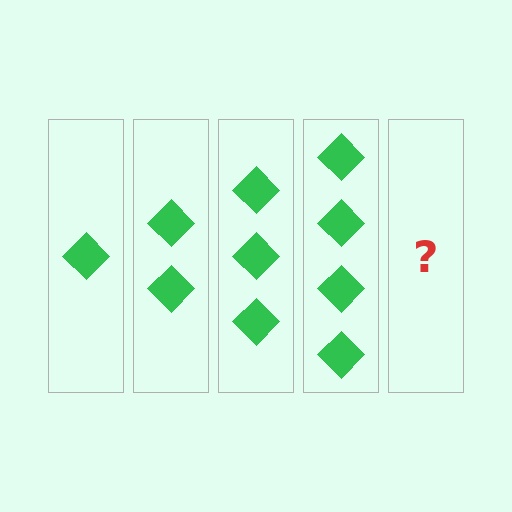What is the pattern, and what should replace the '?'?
The pattern is that each step adds one more diamond. The '?' should be 5 diamonds.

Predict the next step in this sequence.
The next step is 5 diamonds.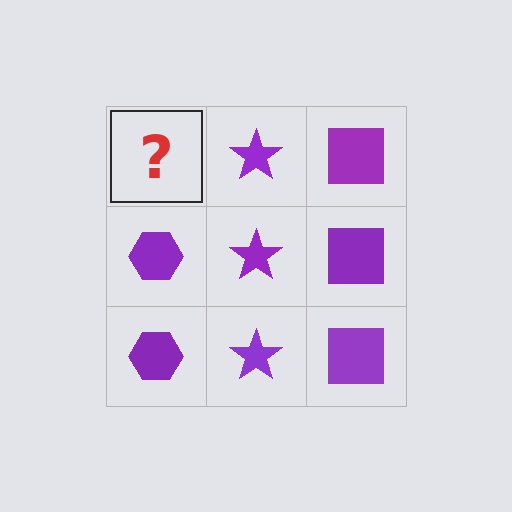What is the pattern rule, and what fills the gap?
The rule is that each column has a consistent shape. The gap should be filled with a purple hexagon.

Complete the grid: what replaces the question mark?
The question mark should be replaced with a purple hexagon.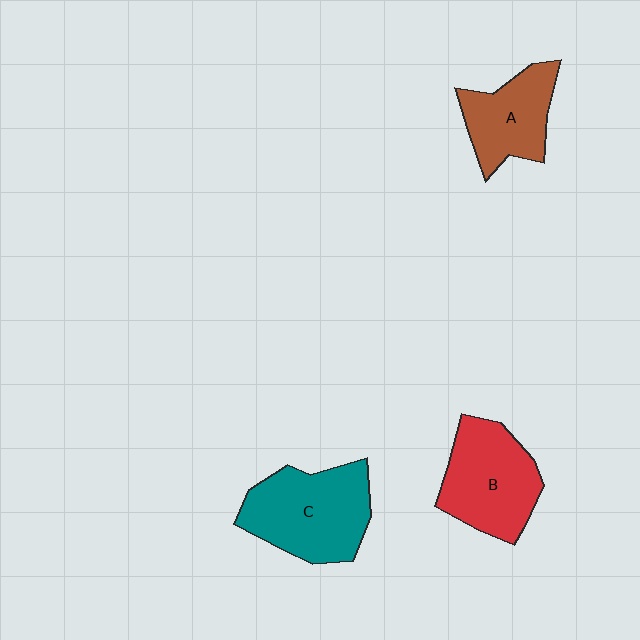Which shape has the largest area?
Shape C (teal).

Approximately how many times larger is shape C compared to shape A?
Approximately 1.4 times.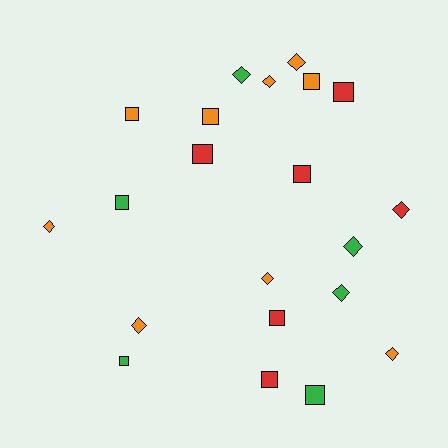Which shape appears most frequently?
Square, with 11 objects.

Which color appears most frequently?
Orange, with 9 objects.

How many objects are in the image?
There are 21 objects.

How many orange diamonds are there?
There are 6 orange diamonds.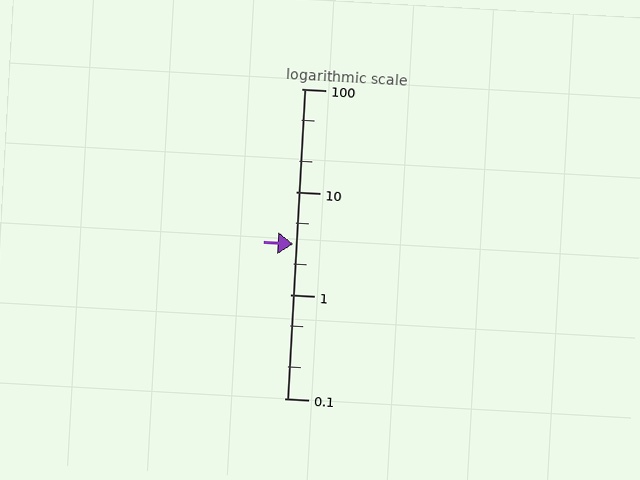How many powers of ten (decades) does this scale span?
The scale spans 3 decades, from 0.1 to 100.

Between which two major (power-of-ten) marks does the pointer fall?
The pointer is between 1 and 10.